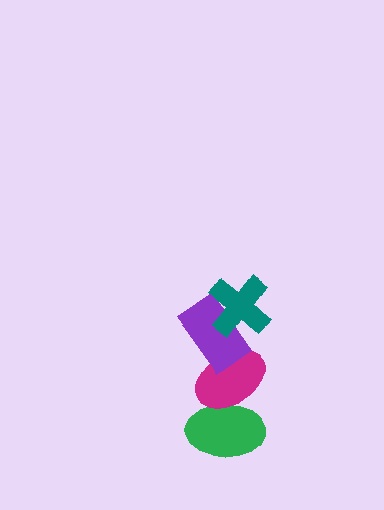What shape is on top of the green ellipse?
The magenta ellipse is on top of the green ellipse.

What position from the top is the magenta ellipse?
The magenta ellipse is 3rd from the top.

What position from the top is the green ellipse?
The green ellipse is 4th from the top.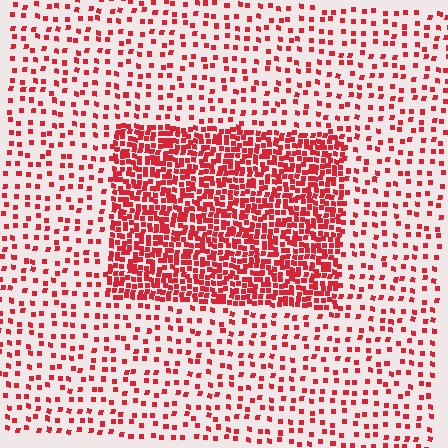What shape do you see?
I see a rectangle.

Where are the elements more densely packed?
The elements are more densely packed inside the rectangle boundary.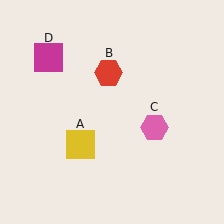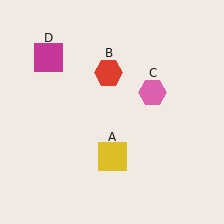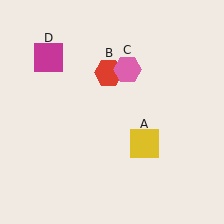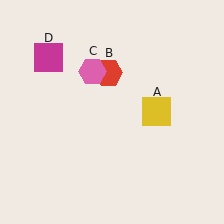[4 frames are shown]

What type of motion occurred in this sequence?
The yellow square (object A), pink hexagon (object C) rotated counterclockwise around the center of the scene.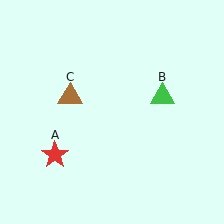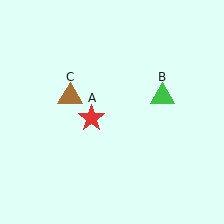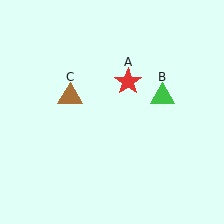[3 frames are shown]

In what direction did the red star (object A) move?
The red star (object A) moved up and to the right.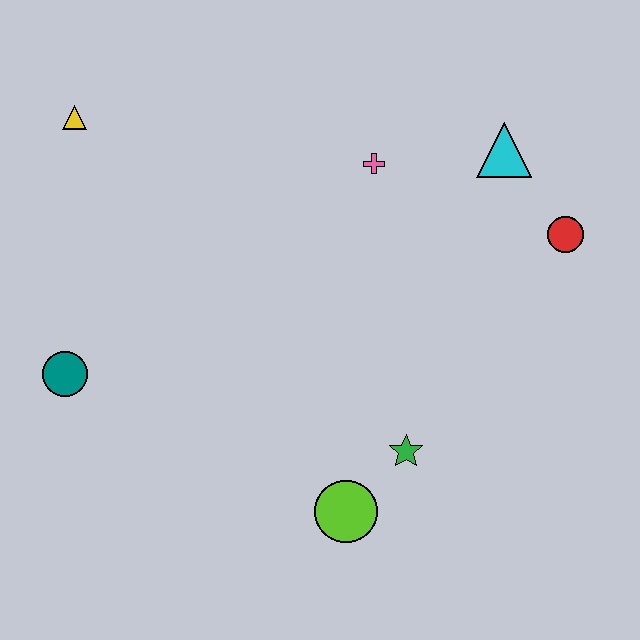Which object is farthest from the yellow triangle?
The red circle is farthest from the yellow triangle.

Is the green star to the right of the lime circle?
Yes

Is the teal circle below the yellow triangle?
Yes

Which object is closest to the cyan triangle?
The red circle is closest to the cyan triangle.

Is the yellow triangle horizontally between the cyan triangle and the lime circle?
No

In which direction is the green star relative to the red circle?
The green star is below the red circle.